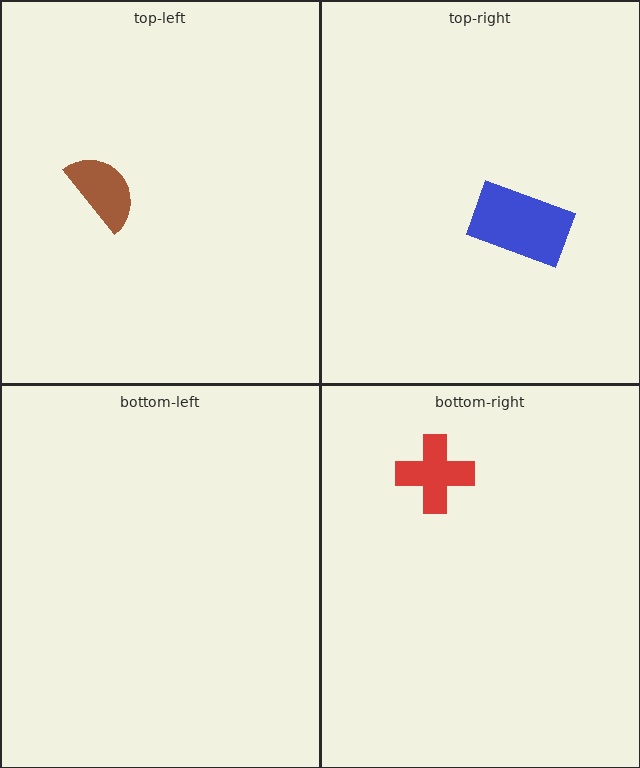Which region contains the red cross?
The bottom-right region.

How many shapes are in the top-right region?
1.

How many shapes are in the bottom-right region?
1.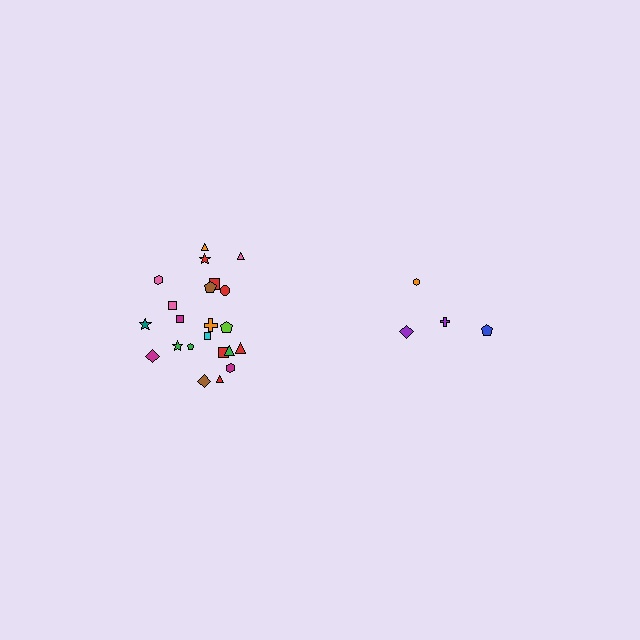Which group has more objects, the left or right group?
The left group.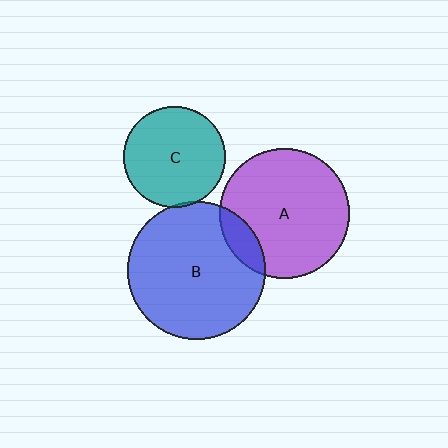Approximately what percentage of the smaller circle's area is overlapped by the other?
Approximately 10%.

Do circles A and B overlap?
Yes.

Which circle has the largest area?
Circle B (blue).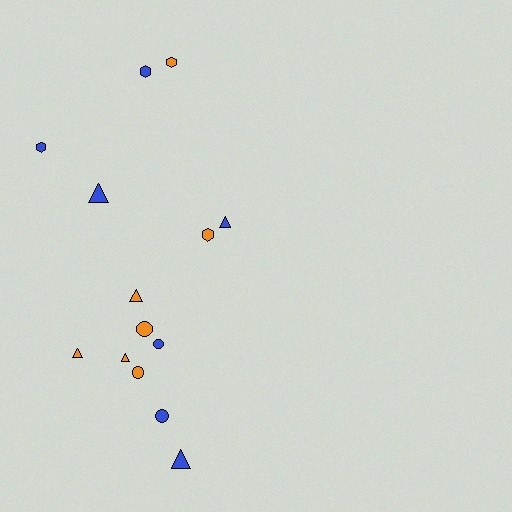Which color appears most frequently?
Orange, with 7 objects.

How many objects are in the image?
There are 14 objects.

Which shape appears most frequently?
Triangle, with 6 objects.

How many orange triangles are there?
There are 3 orange triangles.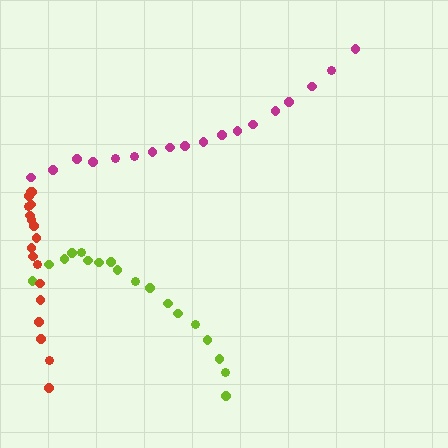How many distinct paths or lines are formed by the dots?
There are 3 distinct paths.